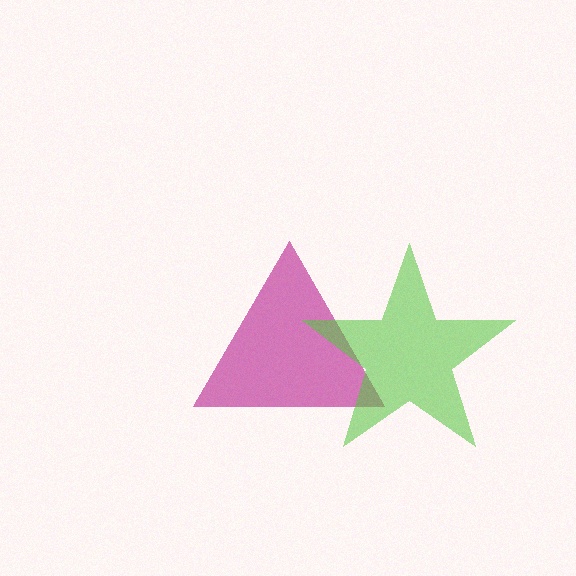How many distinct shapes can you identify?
There are 2 distinct shapes: a magenta triangle, a lime star.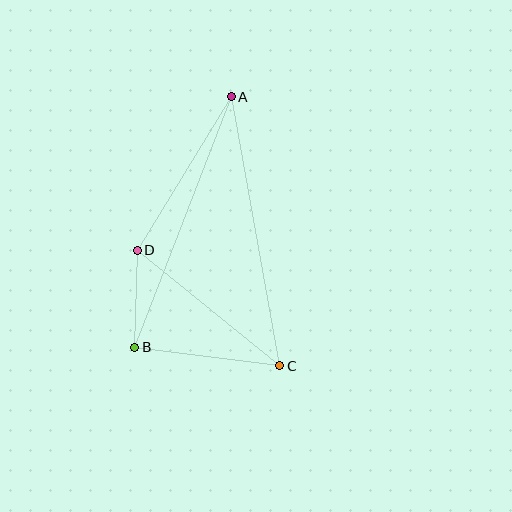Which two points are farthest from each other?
Points A and C are farthest from each other.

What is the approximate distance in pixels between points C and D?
The distance between C and D is approximately 184 pixels.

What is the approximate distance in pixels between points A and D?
The distance between A and D is approximately 180 pixels.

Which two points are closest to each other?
Points B and D are closest to each other.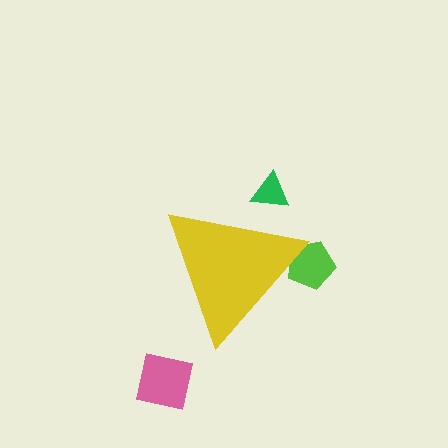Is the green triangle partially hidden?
Yes, the green triangle is partially hidden behind the yellow triangle.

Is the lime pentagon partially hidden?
Yes, the lime pentagon is partially hidden behind the yellow triangle.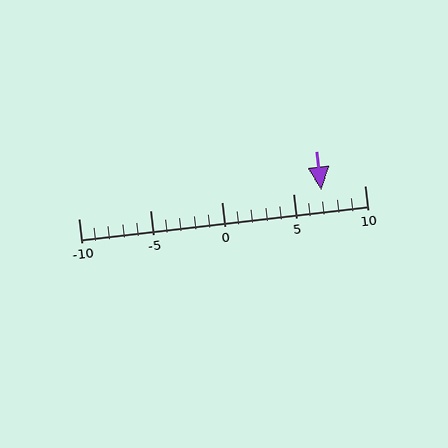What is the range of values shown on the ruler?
The ruler shows values from -10 to 10.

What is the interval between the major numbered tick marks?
The major tick marks are spaced 5 units apart.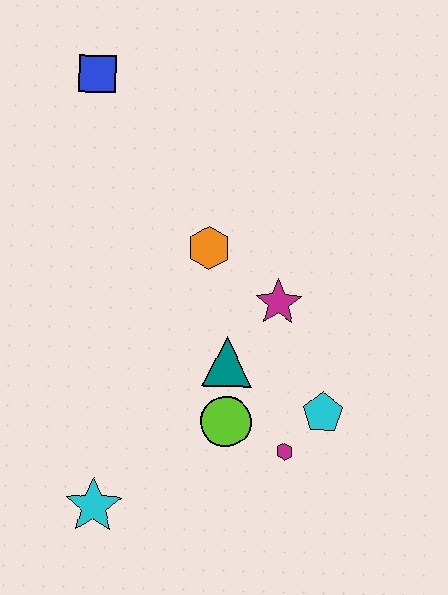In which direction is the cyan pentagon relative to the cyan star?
The cyan pentagon is to the right of the cyan star.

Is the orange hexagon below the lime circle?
No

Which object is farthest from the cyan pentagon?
The blue square is farthest from the cyan pentagon.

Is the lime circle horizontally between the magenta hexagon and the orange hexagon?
Yes